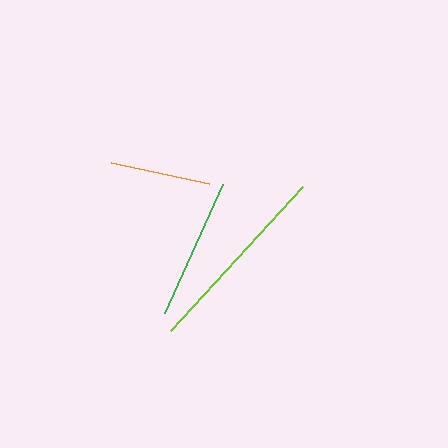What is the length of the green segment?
The green segment is approximately 142 pixels long.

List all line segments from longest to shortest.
From longest to shortest: lime, green, orange.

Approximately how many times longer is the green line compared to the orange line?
The green line is approximately 1.4 times the length of the orange line.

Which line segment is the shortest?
The orange line is the shortest at approximately 100 pixels.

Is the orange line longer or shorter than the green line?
The green line is longer than the orange line.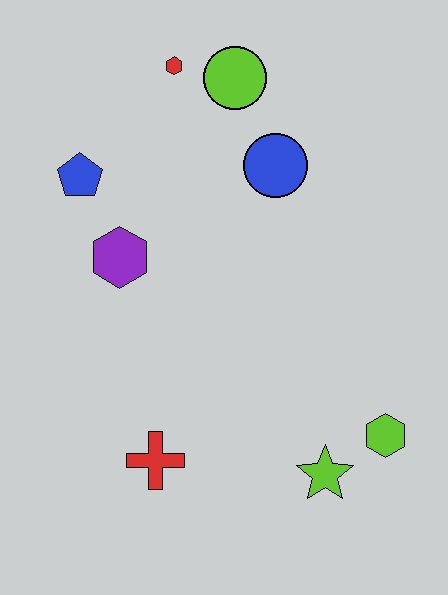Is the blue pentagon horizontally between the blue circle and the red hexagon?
No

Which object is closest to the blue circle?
The lime circle is closest to the blue circle.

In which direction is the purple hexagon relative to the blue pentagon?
The purple hexagon is below the blue pentagon.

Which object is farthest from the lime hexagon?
The red hexagon is farthest from the lime hexagon.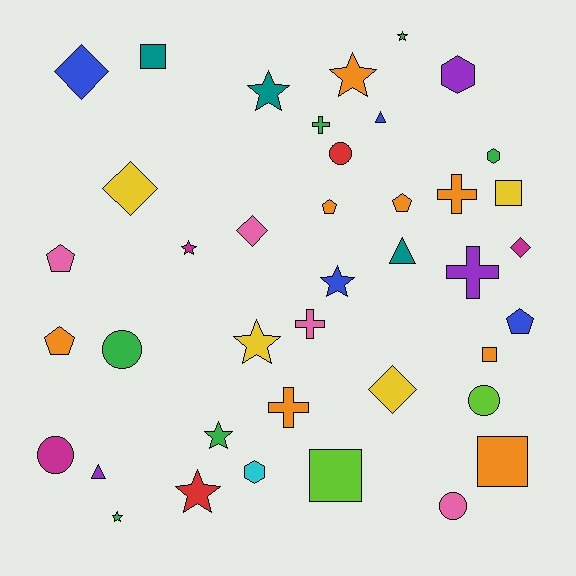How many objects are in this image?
There are 40 objects.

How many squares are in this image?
There are 5 squares.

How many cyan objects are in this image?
There is 1 cyan object.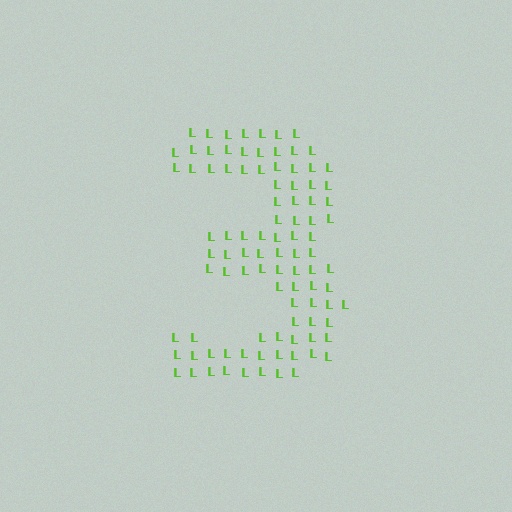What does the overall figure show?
The overall figure shows the digit 3.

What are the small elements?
The small elements are letter L's.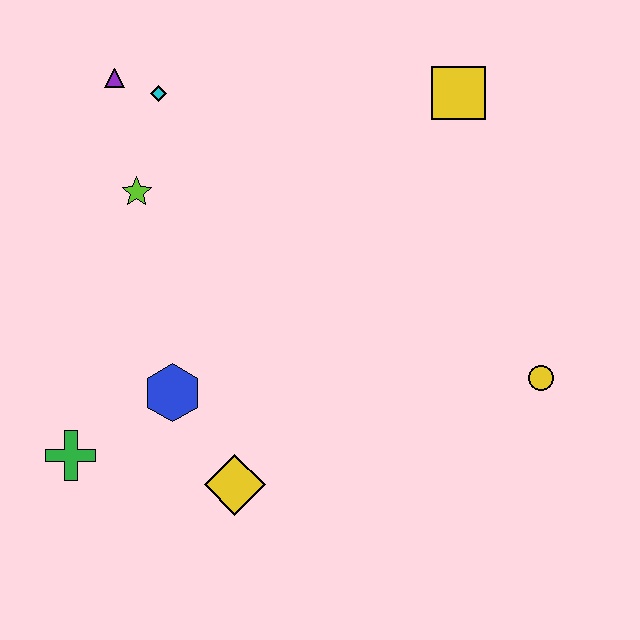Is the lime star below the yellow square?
Yes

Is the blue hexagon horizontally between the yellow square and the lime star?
Yes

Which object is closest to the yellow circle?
The yellow square is closest to the yellow circle.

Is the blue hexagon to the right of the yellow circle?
No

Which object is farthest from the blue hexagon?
The yellow square is farthest from the blue hexagon.